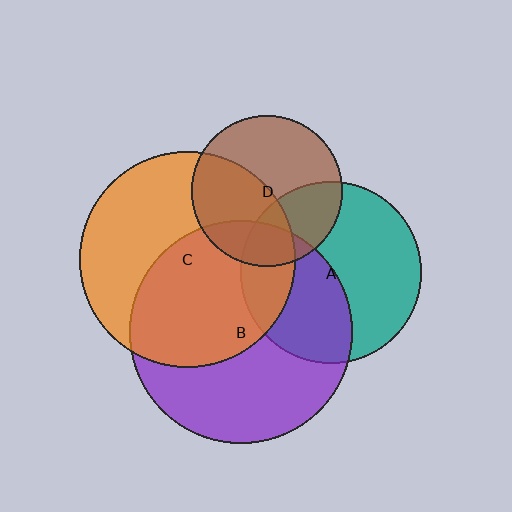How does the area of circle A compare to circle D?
Approximately 1.5 times.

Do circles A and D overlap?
Yes.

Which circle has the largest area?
Circle B (purple).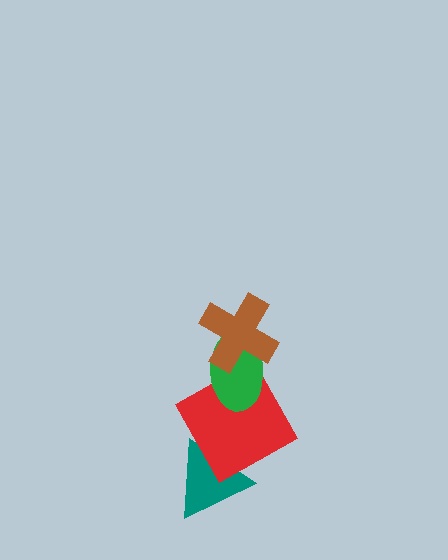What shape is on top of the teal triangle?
The red square is on top of the teal triangle.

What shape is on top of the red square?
The green ellipse is on top of the red square.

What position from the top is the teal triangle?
The teal triangle is 4th from the top.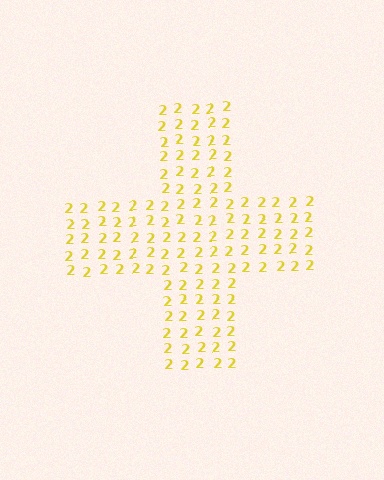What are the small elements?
The small elements are digit 2's.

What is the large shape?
The large shape is a cross.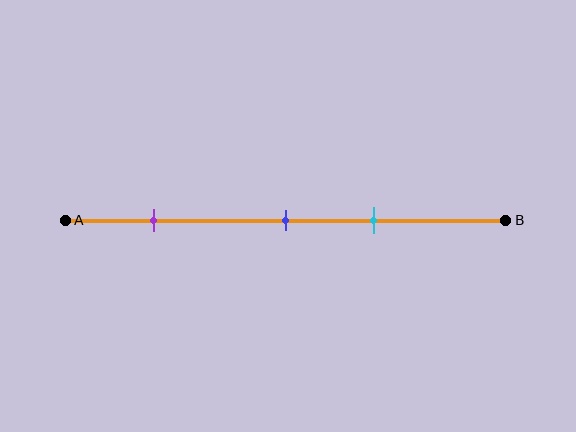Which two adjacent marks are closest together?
The blue and cyan marks are the closest adjacent pair.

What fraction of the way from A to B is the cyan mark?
The cyan mark is approximately 70% (0.7) of the way from A to B.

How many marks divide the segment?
There are 3 marks dividing the segment.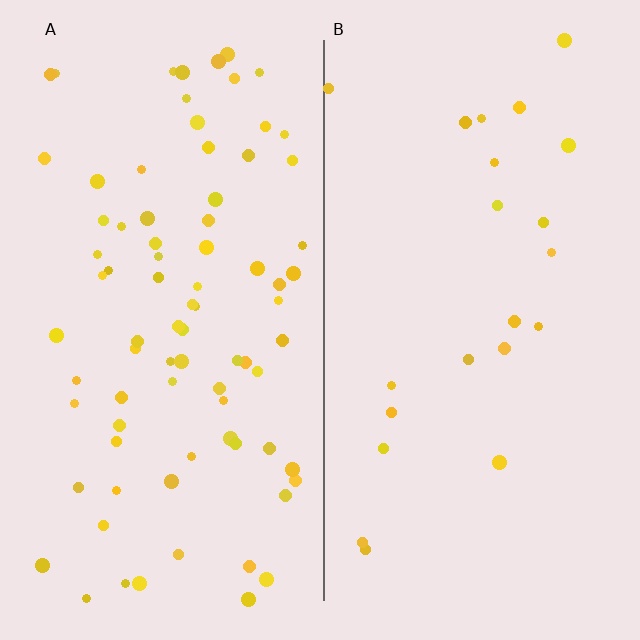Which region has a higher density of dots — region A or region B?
A (the left).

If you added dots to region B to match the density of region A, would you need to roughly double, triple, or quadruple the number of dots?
Approximately quadruple.